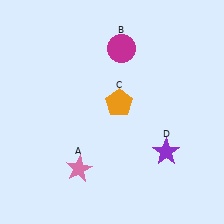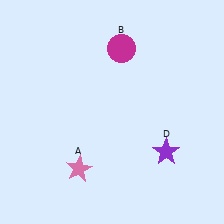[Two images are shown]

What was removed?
The orange pentagon (C) was removed in Image 2.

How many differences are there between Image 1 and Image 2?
There is 1 difference between the two images.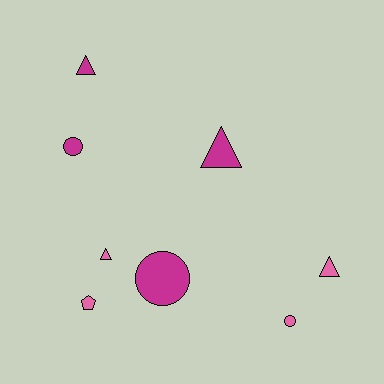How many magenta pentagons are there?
There are no magenta pentagons.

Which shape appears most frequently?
Triangle, with 4 objects.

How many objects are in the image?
There are 8 objects.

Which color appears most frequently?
Magenta, with 4 objects.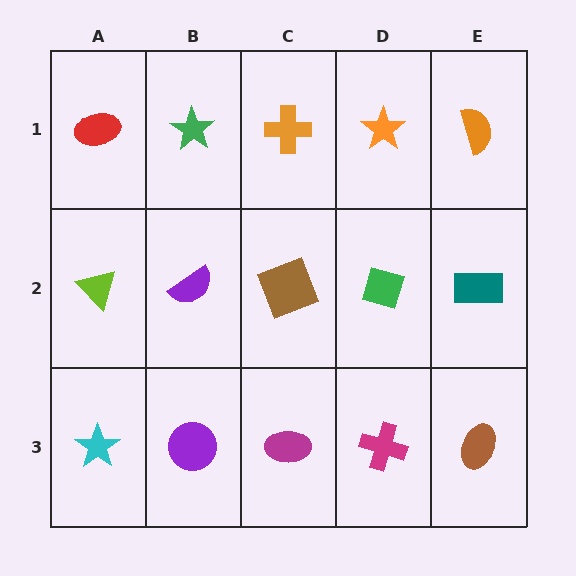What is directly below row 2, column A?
A cyan star.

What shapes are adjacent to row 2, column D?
An orange star (row 1, column D), a magenta cross (row 3, column D), a brown square (row 2, column C), a teal rectangle (row 2, column E).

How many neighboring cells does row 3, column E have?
2.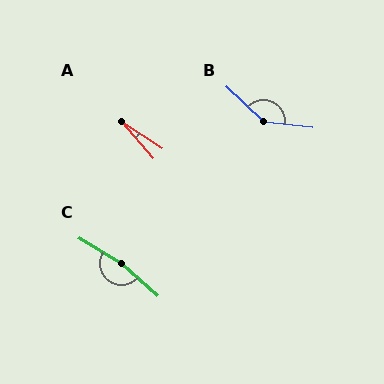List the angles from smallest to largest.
A (15°), B (143°), C (169°).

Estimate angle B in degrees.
Approximately 143 degrees.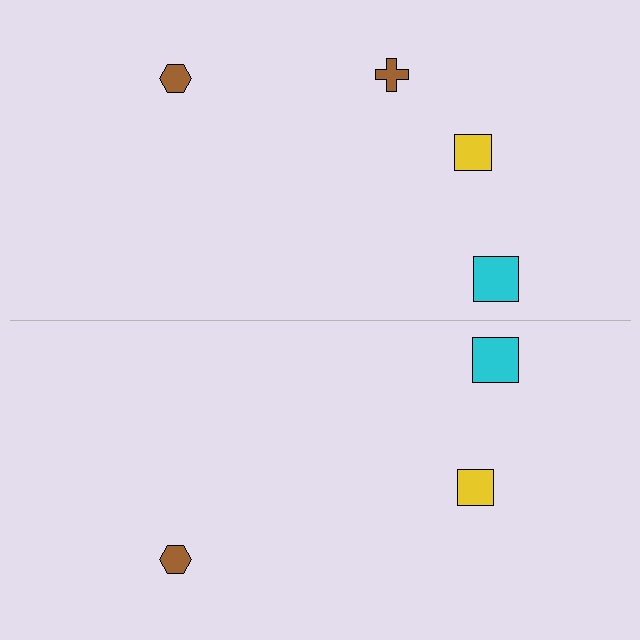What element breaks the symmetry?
A brown cross is missing from the bottom side.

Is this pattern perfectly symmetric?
No, the pattern is not perfectly symmetric. A brown cross is missing from the bottom side.